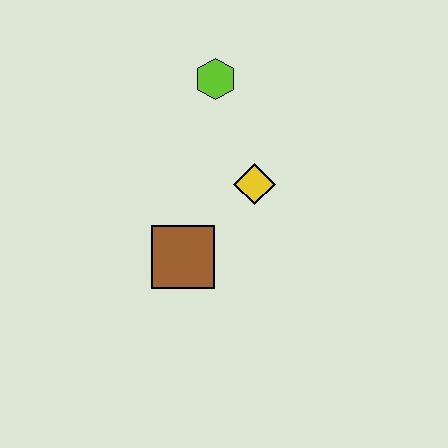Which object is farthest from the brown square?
The lime hexagon is farthest from the brown square.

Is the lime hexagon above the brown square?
Yes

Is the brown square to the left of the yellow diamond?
Yes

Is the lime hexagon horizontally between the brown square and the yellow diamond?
Yes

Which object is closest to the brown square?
The yellow diamond is closest to the brown square.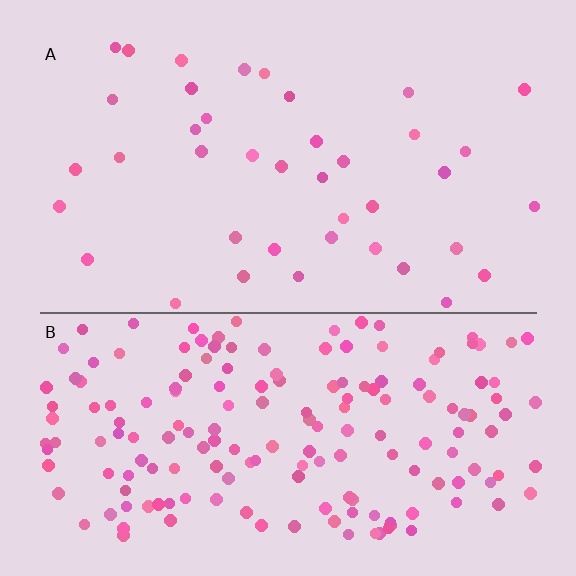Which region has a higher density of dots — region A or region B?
B (the bottom).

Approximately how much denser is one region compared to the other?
Approximately 4.5× — region B over region A.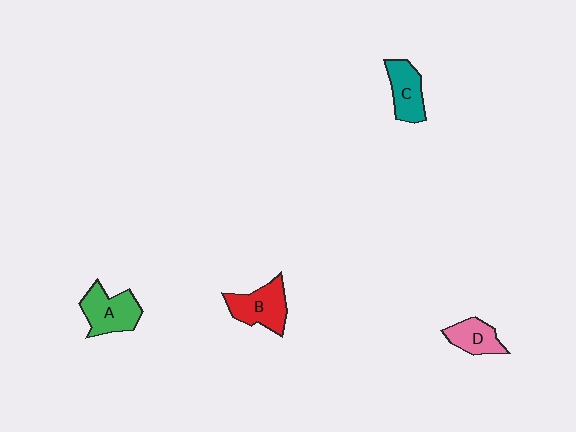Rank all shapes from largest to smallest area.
From largest to smallest: A (green), B (red), C (teal), D (pink).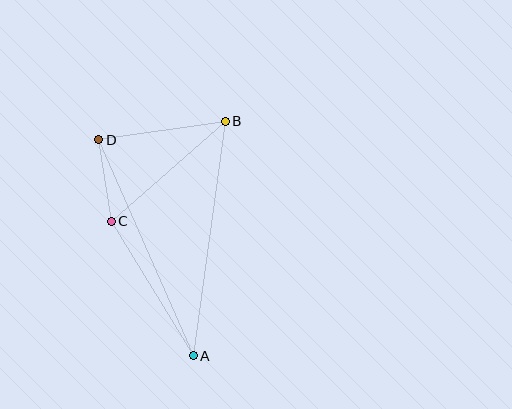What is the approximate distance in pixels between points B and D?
The distance between B and D is approximately 128 pixels.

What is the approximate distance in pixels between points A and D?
The distance between A and D is approximately 236 pixels.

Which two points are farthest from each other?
Points A and B are farthest from each other.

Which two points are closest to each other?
Points C and D are closest to each other.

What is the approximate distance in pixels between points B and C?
The distance between B and C is approximately 151 pixels.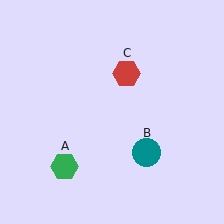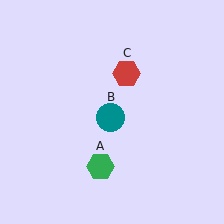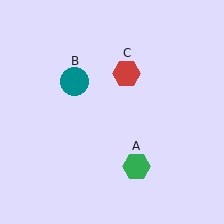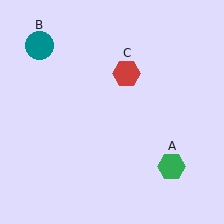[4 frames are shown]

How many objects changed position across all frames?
2 objects changed position: green hexagon (object A), teal circle (object B).